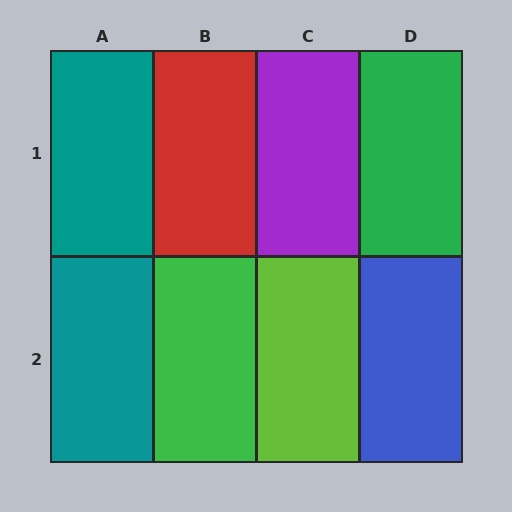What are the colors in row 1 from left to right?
Teal, red, purple, green.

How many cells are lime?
1 cell is lime.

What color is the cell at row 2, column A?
Teal.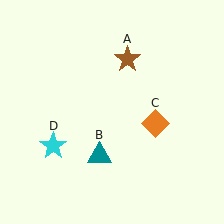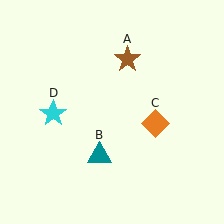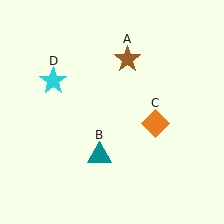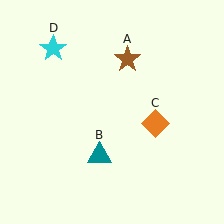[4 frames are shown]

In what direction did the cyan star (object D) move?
The cyan star (object D) moved up.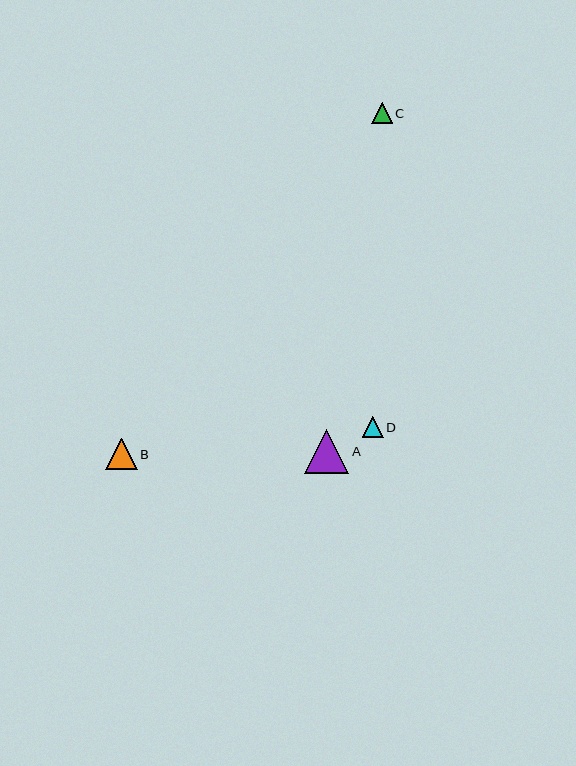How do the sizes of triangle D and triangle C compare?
Triangle D and triangle C are approximately the same size.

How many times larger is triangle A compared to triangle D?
Triangle A is approximately 2.1 times the size of triangle D.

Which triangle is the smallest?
Triangle C is the smallest with a size of approximately 21 pixels.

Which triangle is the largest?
Triangle A is the largest with a size of approximately 44 pixels.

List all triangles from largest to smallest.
From largest to smallest: A, B, D, C.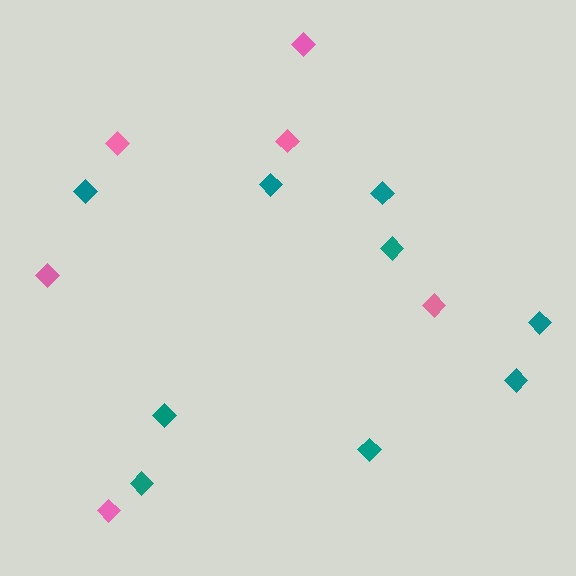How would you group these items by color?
There are 2 groups: one group of pink diamonds (6) and one group of teal diamonds (9).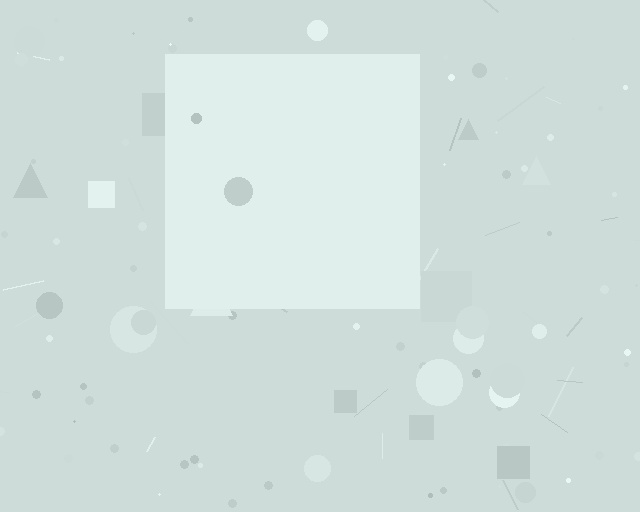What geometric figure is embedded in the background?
A square is embedded in the background.